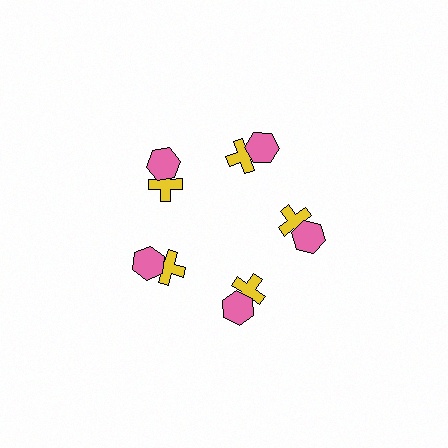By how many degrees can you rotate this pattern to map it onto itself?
The pattern maps onto itself every 72 degrees of rotation.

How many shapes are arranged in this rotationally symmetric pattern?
There are 10 shapes, arranged in 5 groups of 2.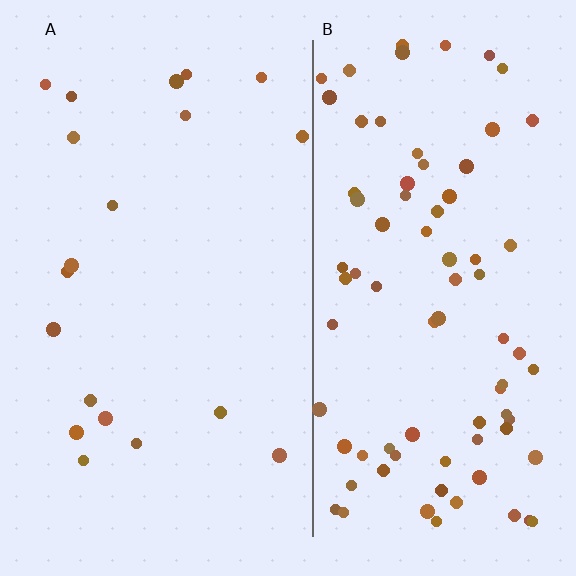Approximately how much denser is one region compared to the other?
Approximately 4.2× — region B over region A.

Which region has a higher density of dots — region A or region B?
B (the right).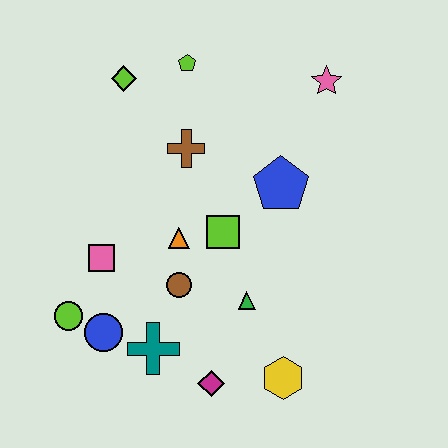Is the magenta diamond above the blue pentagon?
No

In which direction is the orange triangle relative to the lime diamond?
The orange triangle is below the lime diamond.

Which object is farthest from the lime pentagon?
The yellow hexagon is farthest from the lime pentagon.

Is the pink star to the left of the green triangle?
No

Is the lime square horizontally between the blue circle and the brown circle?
No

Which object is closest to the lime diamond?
The lime pentagon is closest to the lime diamond.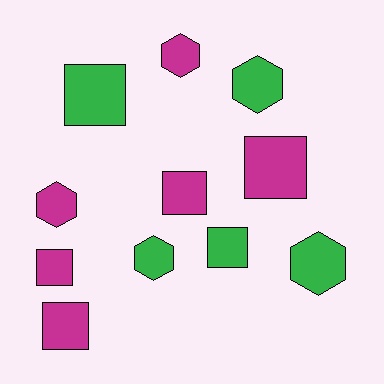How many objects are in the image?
There are 11 objects.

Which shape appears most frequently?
Square, with 6 objects.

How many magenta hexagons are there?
There are 2 magenta hexagons.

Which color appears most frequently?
Magenta, with 6 objects.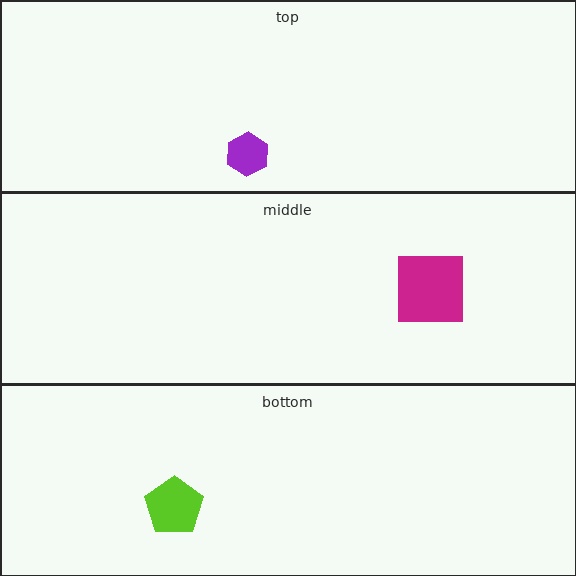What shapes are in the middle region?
The magenta square.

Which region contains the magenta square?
The middle region.